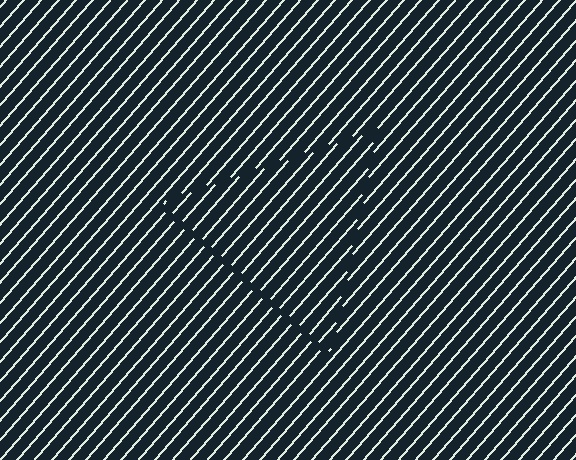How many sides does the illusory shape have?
3 sides — the line-ends trace a triangle.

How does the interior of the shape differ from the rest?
The interior of the shape contains the same grating, shifted by half a period — the contour is defined by the phase discontinuity where line-ends from the inner and outer gratings abut.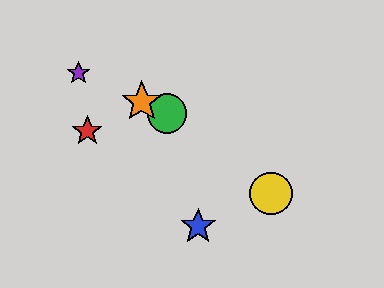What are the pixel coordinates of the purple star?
The purple star is at (79, 73).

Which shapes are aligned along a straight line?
The green circle, the purple star, the orange star are aligned along a straight line.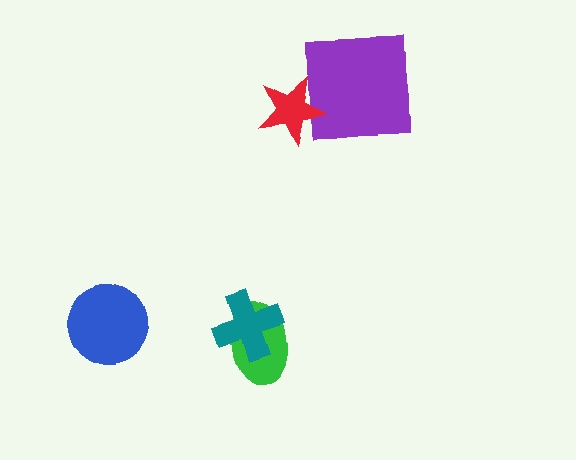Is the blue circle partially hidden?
No, no other shape covers it.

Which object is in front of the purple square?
The red star is in front of the purple square.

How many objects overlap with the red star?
1 object overlaps with the red star.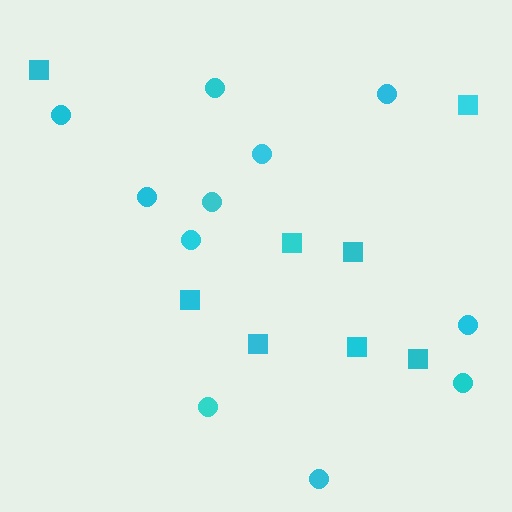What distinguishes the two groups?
There are 2 groups: one group of circles (11) and one group of squares (8).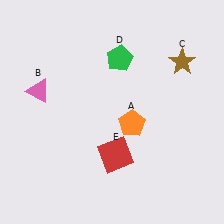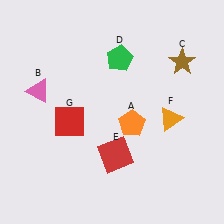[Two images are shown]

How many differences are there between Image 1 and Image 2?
There are 2 differences between the two images.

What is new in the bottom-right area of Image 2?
An orange triangle (F) was added in the bottom-right area of Image 2.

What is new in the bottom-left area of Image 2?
A red square (G) was added in the bottom-left area of Image 2.